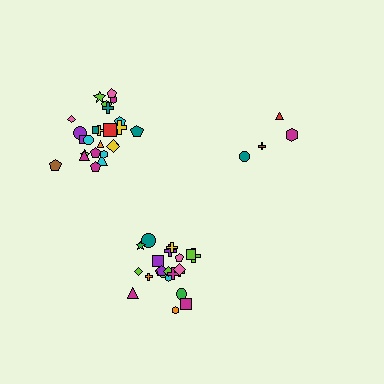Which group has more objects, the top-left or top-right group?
The top-left group.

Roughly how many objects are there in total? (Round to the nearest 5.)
Roughly 50 objects in total.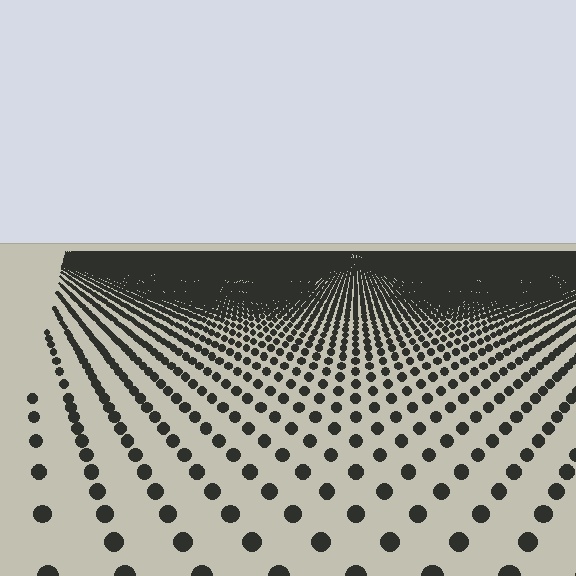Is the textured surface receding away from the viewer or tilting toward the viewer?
The surface is receding away from the viewer. Texture elements get smaller and denser toward the top.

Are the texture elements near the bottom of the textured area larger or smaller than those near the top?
Larger. Near the bottom, elements are closer to the viewer and appear at a bigger on-screen size.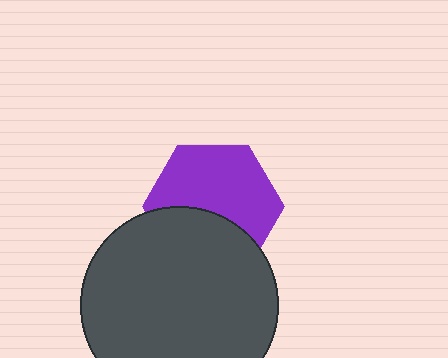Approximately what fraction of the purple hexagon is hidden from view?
Roughly 39% of the purple hexagon is hidden behind the dark gray circle.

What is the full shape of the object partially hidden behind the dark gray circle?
The partially hidden object is a purple hexagon.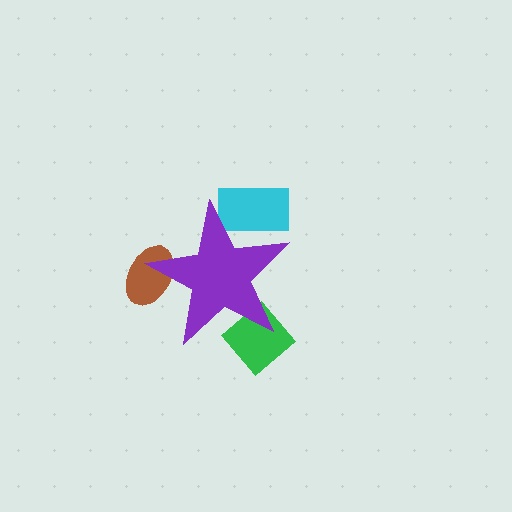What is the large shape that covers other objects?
A purple star.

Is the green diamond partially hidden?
Yes, the green diamond is partially hidden behind the purple star.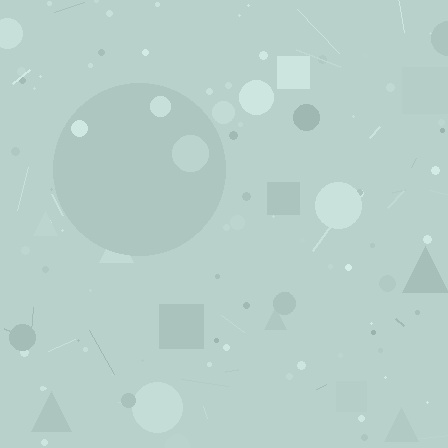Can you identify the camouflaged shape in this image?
The camouflaged shape is a circle.